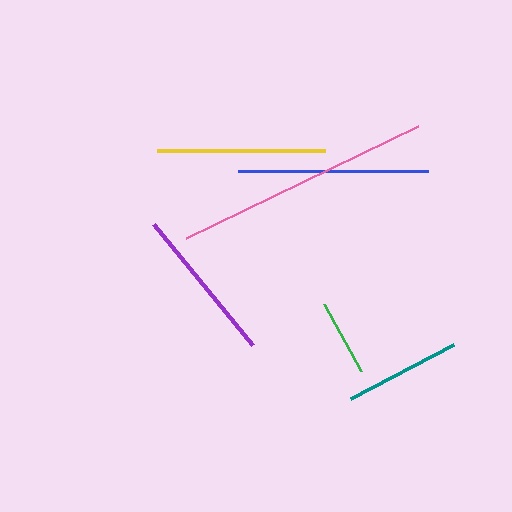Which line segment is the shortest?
The green line is the shortest at approximately 76 pixels.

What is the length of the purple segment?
The purple segment is approximately 157 pixels long.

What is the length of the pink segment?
The pink segment is approximately 257 pixels long.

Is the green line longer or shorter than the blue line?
The blue line is longer than the green line.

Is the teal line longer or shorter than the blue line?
The blue line is longer than the teal line.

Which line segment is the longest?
The pink line is the longest at approximately 257 pixels.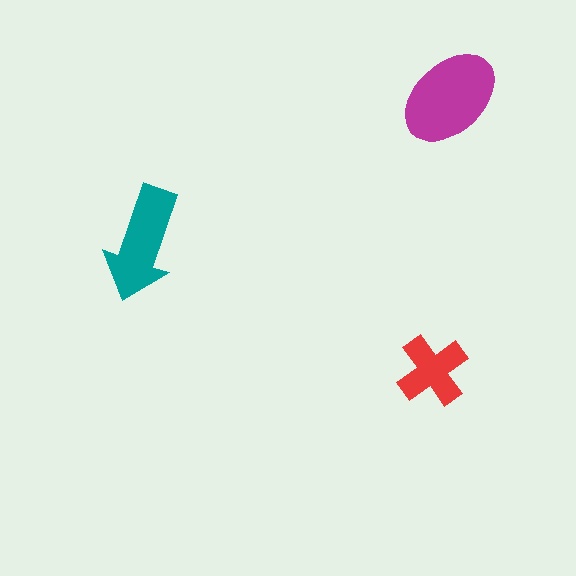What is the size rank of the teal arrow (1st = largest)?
2nd.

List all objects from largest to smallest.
The magenta ellipse, the teal arrow, the red cross.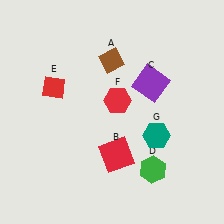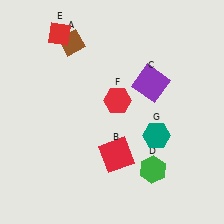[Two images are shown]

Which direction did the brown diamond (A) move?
The brown diamond (A) moved left.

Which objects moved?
The objects that moved are: the brown diamond (A), the red diamond (E).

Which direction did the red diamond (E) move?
The red diamond (E) moved up.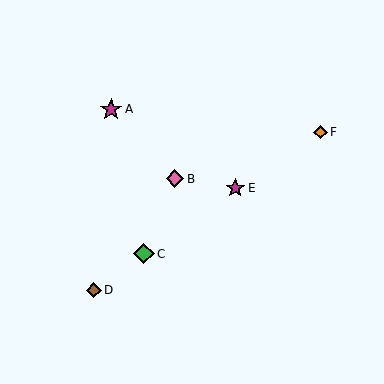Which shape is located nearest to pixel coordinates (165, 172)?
The pink diamond (labeled B) at (175, 179) is nearest to that location.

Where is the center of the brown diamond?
The center of the brown diamond is at (94, 290).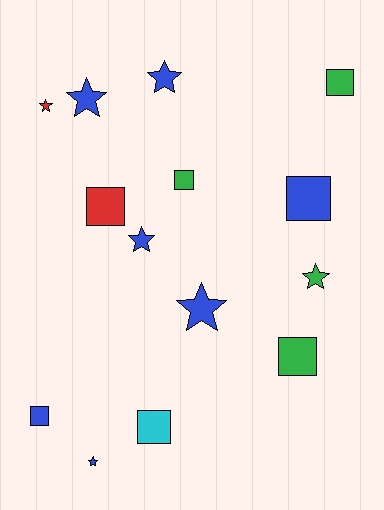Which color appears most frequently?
Blue, with 7 objects.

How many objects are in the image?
There are 14 objects.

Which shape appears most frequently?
Star, with 7 objects.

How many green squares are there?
There are 3 green squares.